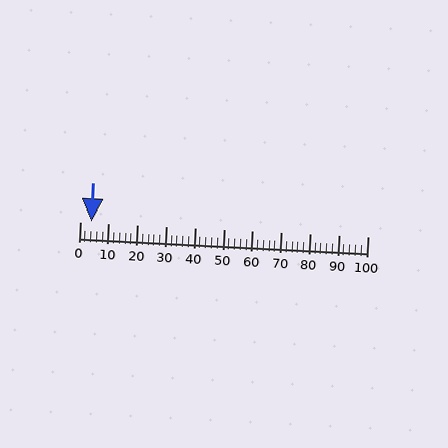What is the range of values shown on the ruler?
The ruler shows values from 0 to 100.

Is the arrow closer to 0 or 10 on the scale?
The arrow is closer to 0.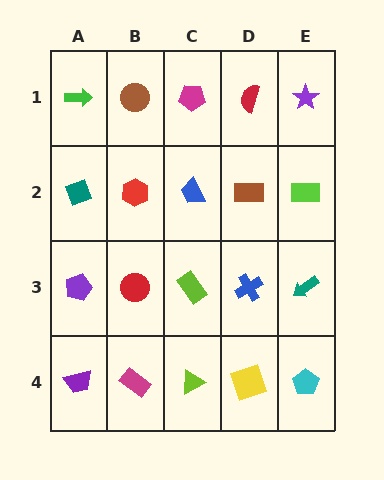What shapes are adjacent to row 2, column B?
A brown circle (row 1, column B), a red circle (row 3, column B), a teal diamond (row 2, column A), a blue trapezoid (row 2, column C).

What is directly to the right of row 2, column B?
A blue trapezoid.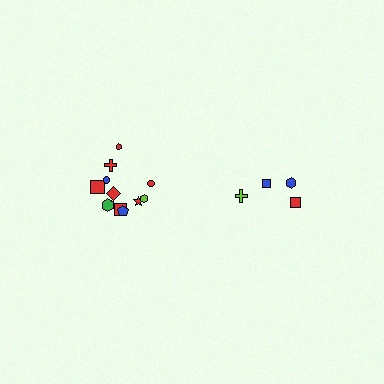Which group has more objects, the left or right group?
The left group.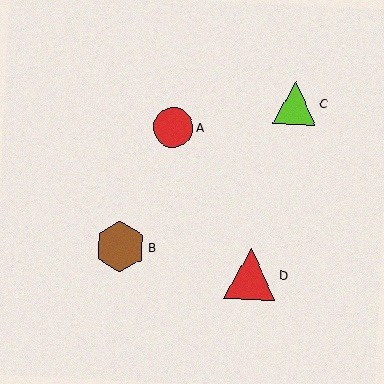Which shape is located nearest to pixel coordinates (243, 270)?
The red triangle (labeled D) at (250, 274) is nearest to that location.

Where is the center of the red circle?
The center of the red circle is at (173, 127).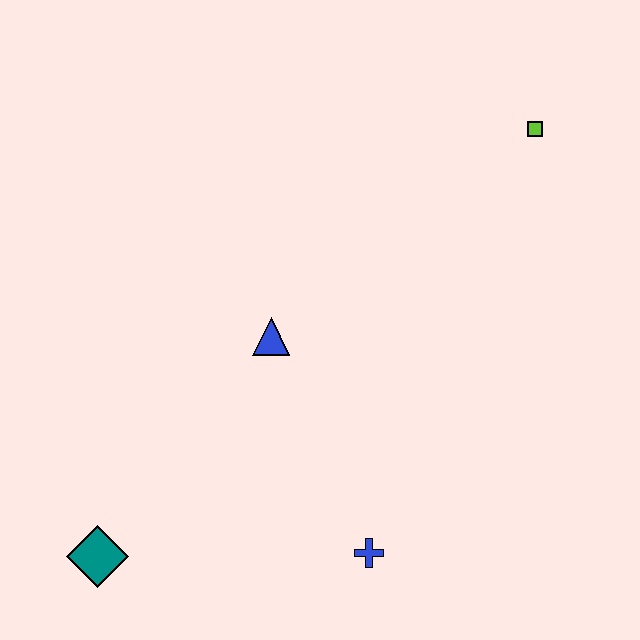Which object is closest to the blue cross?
The blue triangle is closest to the blue cross.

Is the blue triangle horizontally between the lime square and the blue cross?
No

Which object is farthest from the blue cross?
The lime square is farthest from the blue cross.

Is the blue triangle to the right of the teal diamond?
Yes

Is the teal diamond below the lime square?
Yes